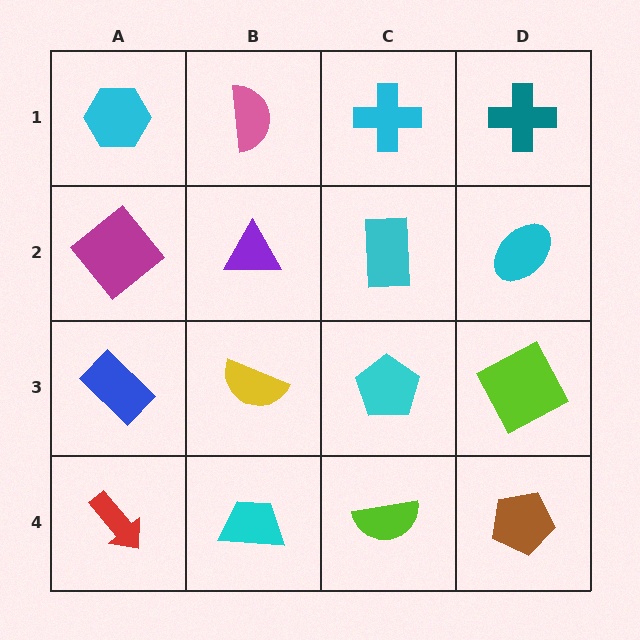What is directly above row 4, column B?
A yellow semicircle.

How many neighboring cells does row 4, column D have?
2.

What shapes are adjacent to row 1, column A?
A magenta diamond (row 2, column A), a pink semicircle (row 1, column B).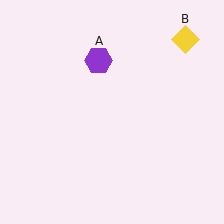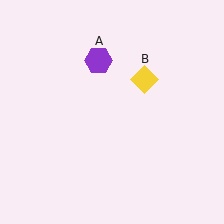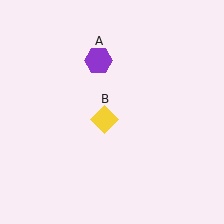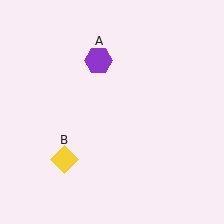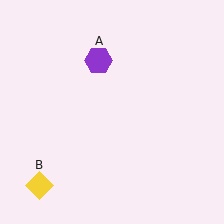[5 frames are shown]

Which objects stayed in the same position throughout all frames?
Purple hexagon (object A) remained stationary.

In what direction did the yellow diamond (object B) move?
The yellow diamond (object B) moved down and to the left.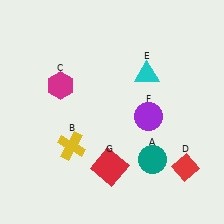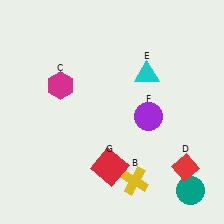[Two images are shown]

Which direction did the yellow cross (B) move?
The yellow cross (B) moved right.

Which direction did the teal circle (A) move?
The teal circle (A) moved right.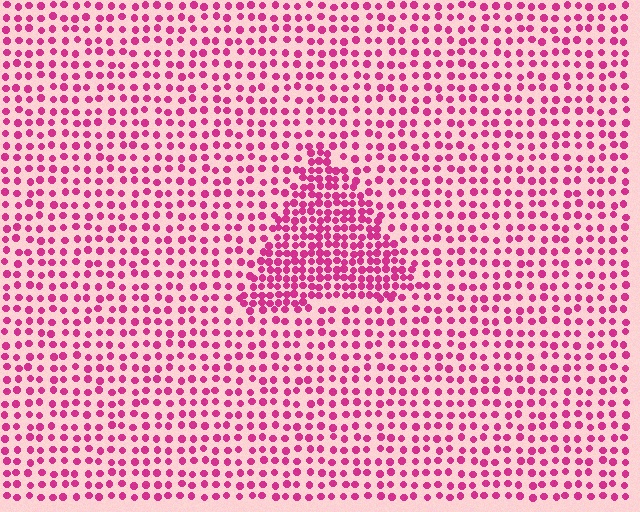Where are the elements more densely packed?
The elements are more densely packed inside the triangle boundary.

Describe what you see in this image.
The image contains small magenta elements arranged at two different densities. A triangle-shaped region is visible where the elements are more densely packed than the surrounding area.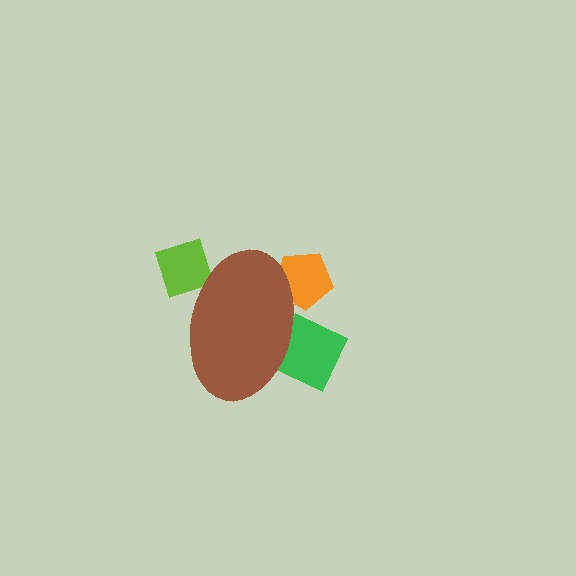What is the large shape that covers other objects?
A brown ellipse.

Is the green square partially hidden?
Yes, the green square is partially hidden behind the brown ellipse.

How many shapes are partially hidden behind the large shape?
3 shapes are partially hidden.